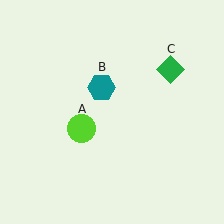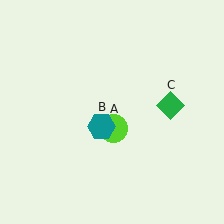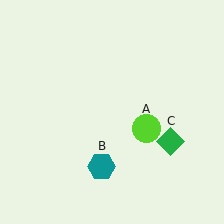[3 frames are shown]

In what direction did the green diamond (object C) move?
The green diamond (object C) moved down.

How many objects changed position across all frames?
3 objects changed position: lime circle (object A), teal hexagon (object B), green diamond (object C).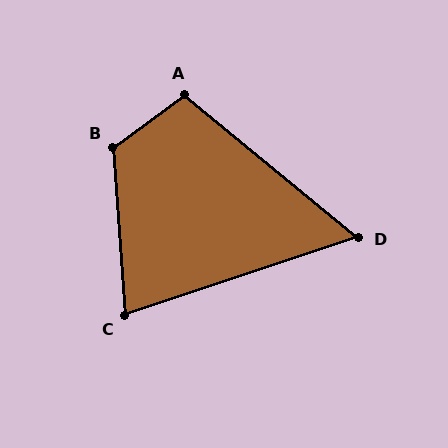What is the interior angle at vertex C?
Approximately 76 degrees (acute).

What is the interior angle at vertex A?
Approximately 104 degrees (obtuse).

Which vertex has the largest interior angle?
B, at approximately 122 degrees.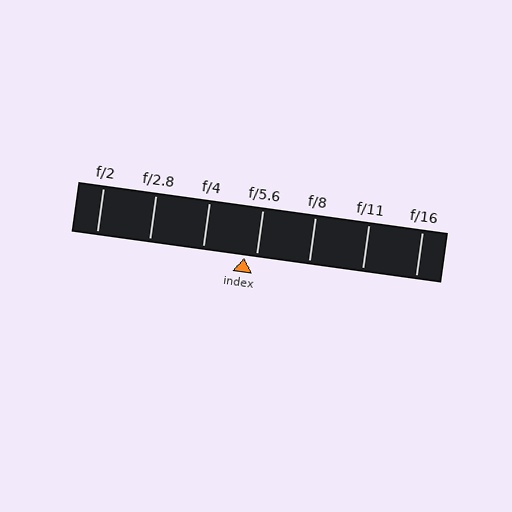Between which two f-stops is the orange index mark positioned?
The index mark is between f/4 and f/5.6.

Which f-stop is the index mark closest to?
The index mark is closest to f/5.6.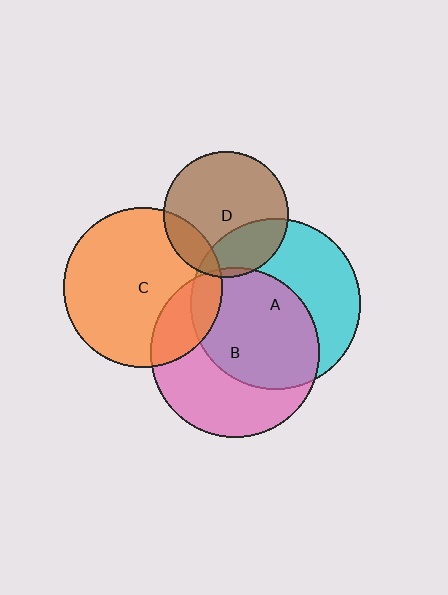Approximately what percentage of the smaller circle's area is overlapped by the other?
Approximately 20%.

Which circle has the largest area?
Circle A (cyan).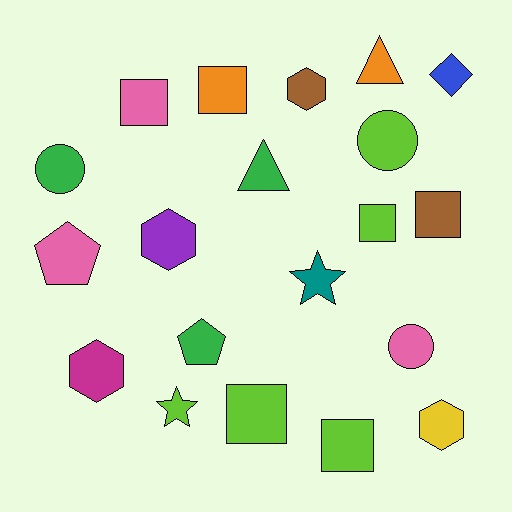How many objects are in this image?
There are 20 objects.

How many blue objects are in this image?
There is 1 blue object.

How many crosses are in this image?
There are no crosses.